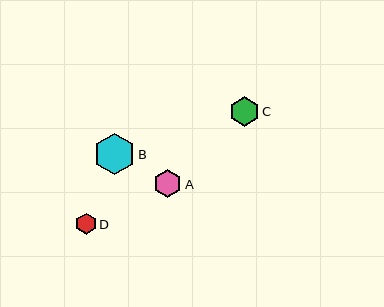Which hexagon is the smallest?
Hexagon D is the smallest with a size of approximately 21 pixels.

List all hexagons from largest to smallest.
From largest to smallest: B, C, A, D.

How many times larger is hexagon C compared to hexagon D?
Hexagon C is approximately 1.4 times the size of hexagon D.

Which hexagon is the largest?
Hexagon B is the largest with a size of approximately 41 pixels.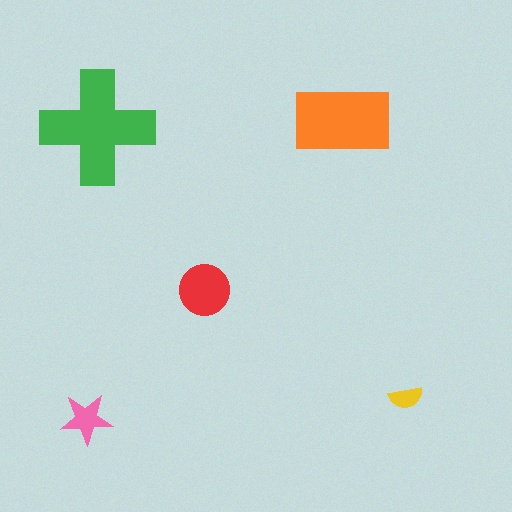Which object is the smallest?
The yellow semicircle.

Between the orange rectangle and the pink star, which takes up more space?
The orange rectangle.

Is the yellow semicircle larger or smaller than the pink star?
Smaller.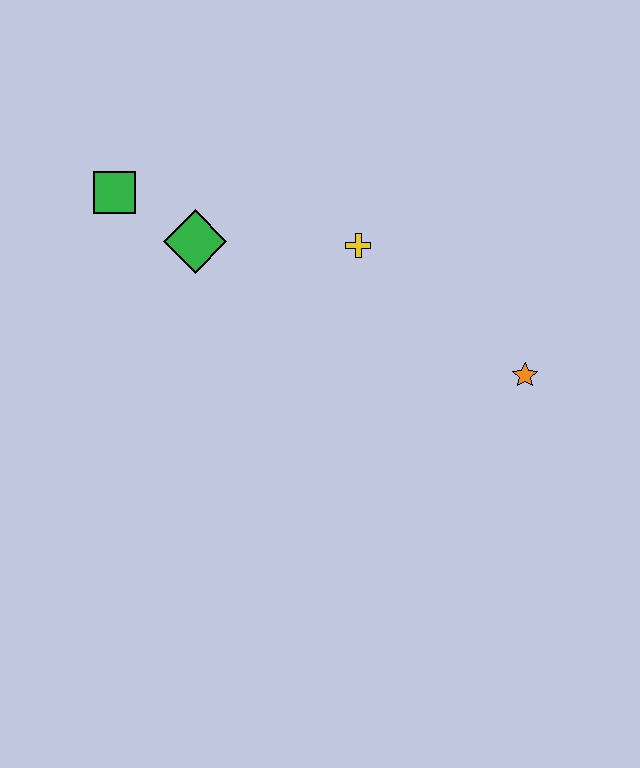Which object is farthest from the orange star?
The green square is farthest from the orange star.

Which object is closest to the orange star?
The yellow cross is closest to the orange star.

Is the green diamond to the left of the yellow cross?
Yes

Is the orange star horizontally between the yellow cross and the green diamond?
No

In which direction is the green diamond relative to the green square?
The green diamond is to the right of the green square.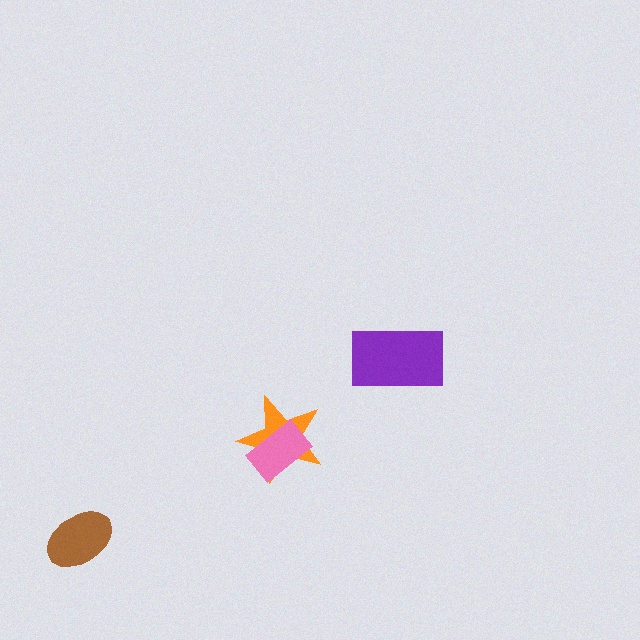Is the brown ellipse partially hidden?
No, no other shape covers it.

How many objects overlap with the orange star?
1 object overlaps with the orange star.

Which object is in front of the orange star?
The pink rectangle is in front of the orange star.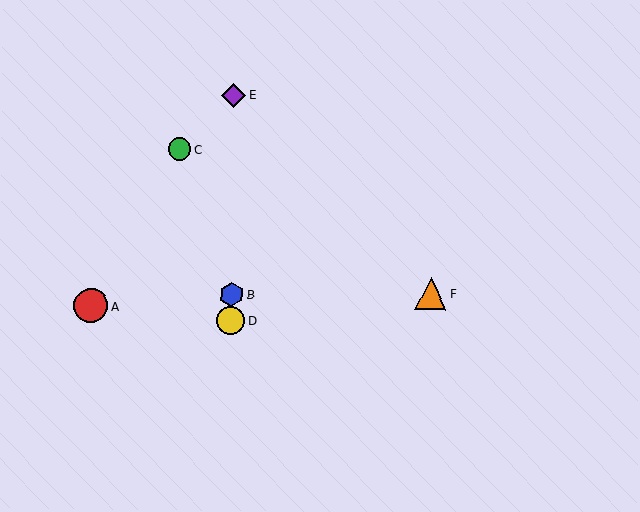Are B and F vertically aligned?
No, B is at x≈231 and F is at x≈431.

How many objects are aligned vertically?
3 objects (B, D, E) are aligned vertically.